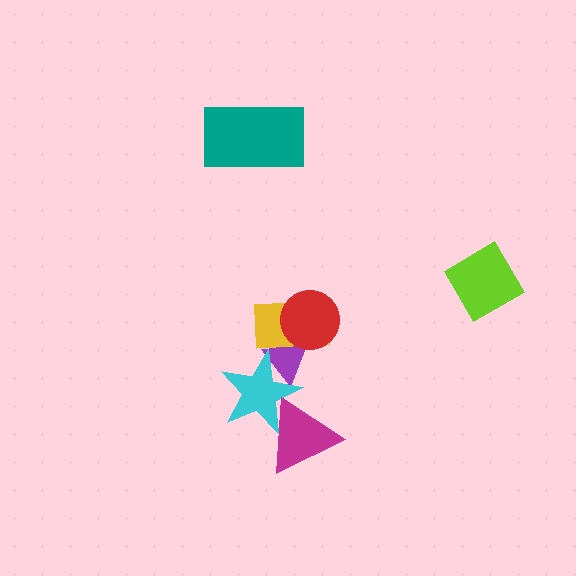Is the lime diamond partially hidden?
No, no other shape covers it.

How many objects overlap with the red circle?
2 objects overlap with the red circle.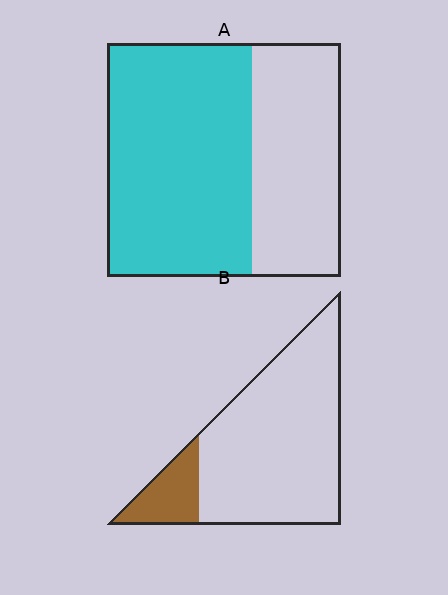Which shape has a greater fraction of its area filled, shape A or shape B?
Shape A.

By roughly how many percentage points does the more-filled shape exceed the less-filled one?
By roughly 45 percentage points (A over B).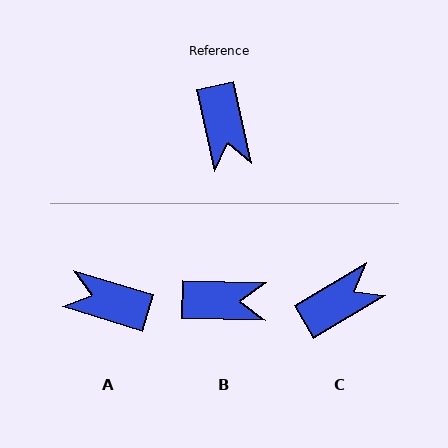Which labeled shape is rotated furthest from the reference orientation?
A, about 119 degrees away.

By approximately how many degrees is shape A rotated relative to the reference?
Approximately 119 degrees clockwise.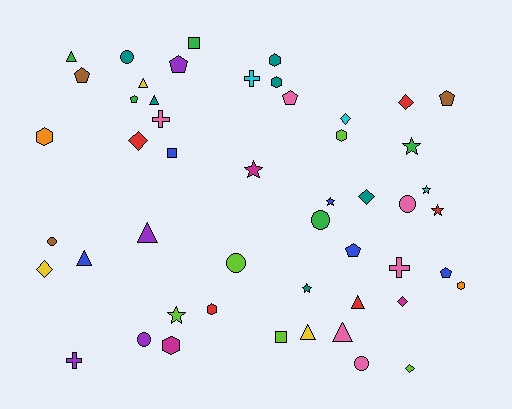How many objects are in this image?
There are 50 objects.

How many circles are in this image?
There are 7 circles.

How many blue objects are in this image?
There are 5 blue objects.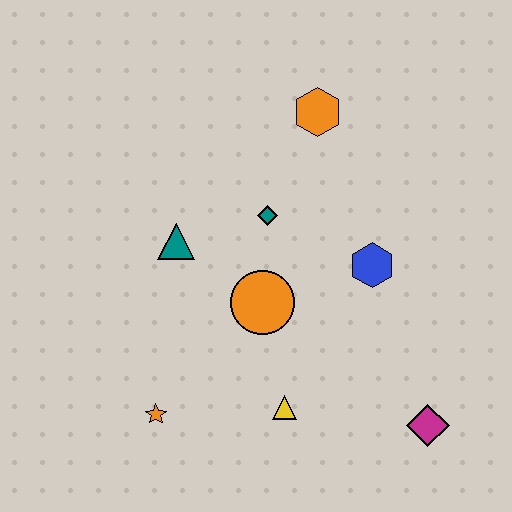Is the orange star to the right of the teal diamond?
No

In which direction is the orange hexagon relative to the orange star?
The orange hexagon is above the orange star.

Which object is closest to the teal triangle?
The teal diamond is closest to the teal triangle.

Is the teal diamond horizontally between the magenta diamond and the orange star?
Yes